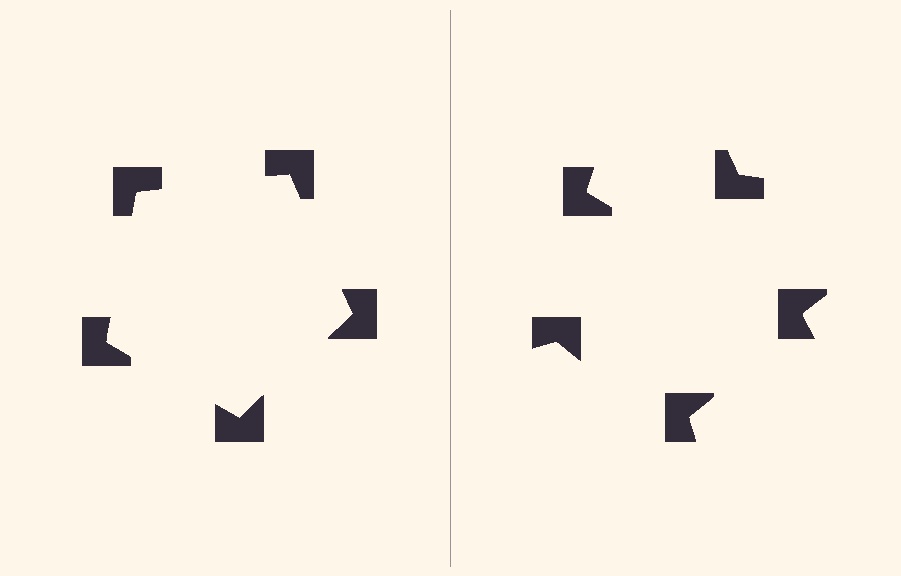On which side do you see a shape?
An illusory pentagon appears on the left side. On the right side the wedge cuts are rotated, so no coherent shape forms.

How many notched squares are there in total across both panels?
10 — 5 on each side.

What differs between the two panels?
The notched squares are positioned identically on both sides; only the wedge orientations differ. On the left they align to a pentagon; on the right they are misaligned.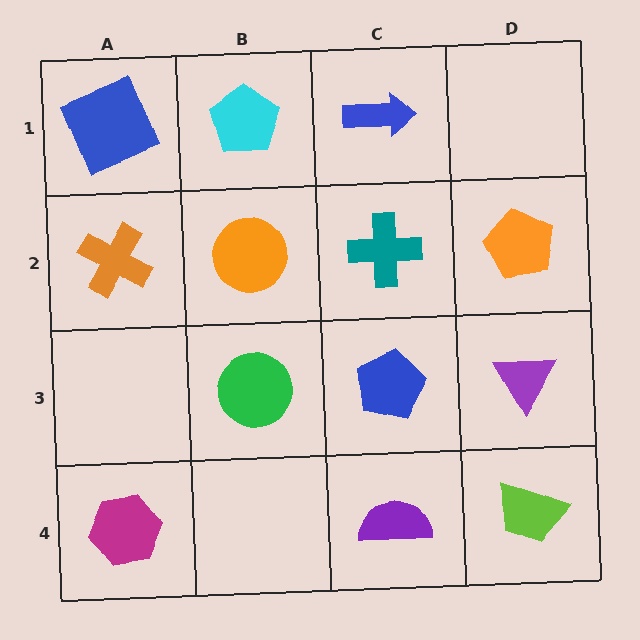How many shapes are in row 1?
3 shapes.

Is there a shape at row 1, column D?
No, that cell is empty.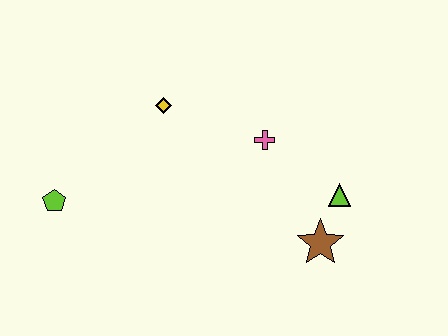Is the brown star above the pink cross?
No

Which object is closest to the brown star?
The lime triangle is closest to the brown star.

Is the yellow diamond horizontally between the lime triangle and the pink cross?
No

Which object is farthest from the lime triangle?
The lime pentagon is farthest from the lime triangle.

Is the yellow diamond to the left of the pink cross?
Yes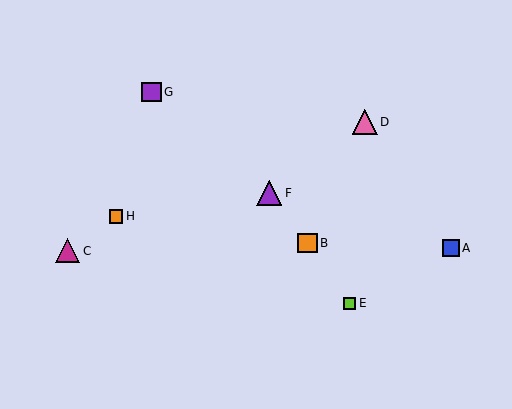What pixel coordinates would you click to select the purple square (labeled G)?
Click at (152, 92) to select the purple square G.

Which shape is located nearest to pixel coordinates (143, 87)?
The purple square (labeled G) at (152, 92) is nearest to that location.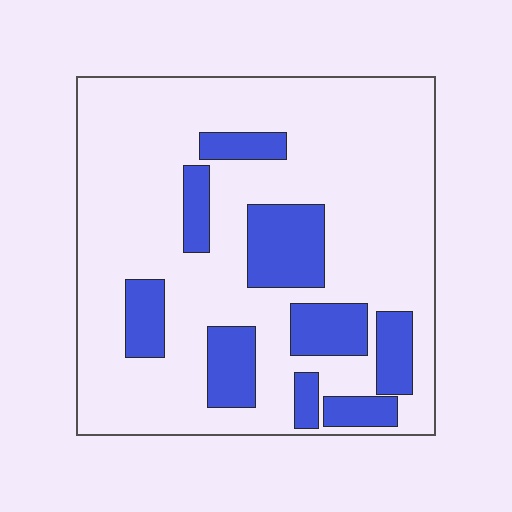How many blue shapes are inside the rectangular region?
9.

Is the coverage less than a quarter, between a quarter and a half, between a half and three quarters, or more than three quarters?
Less than a quarter.